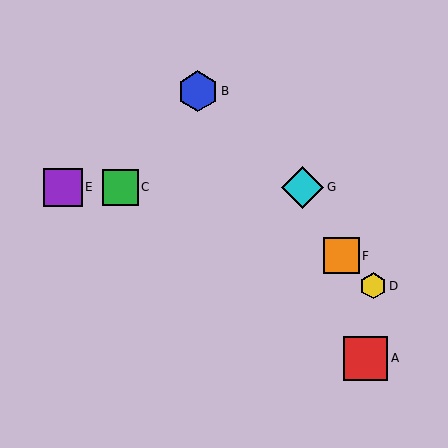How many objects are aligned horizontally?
3 objects (C, E, G) are aligned horizontally.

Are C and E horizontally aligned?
Yes, both are at y≈187.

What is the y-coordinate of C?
Object C is at y≈187.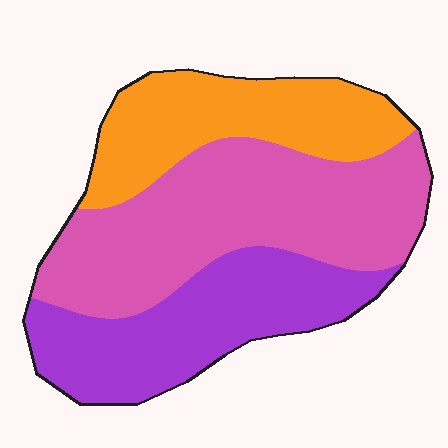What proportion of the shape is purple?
Purple covers around 30% of the shape.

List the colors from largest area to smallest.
From largest to smallest: pink, purple, orange.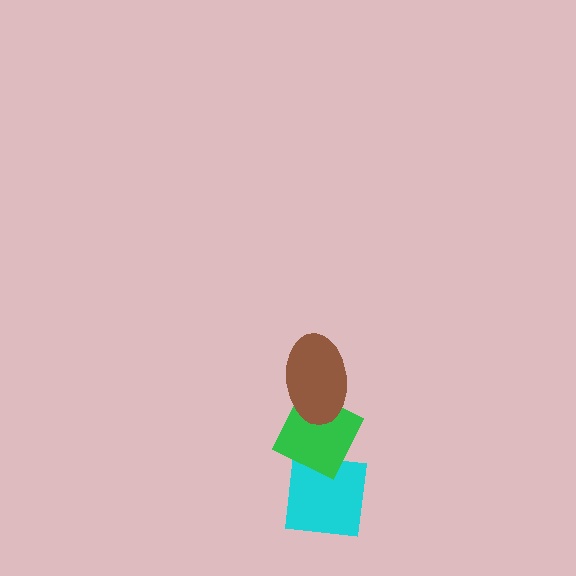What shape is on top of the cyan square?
The green diamond is on top of the cyan square.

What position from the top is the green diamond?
The green diamond is 2nd from the top.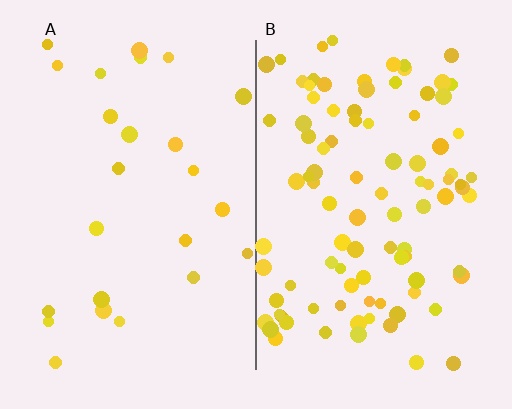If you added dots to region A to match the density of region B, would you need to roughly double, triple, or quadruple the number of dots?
Approximately quadruple.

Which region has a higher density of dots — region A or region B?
B (the right).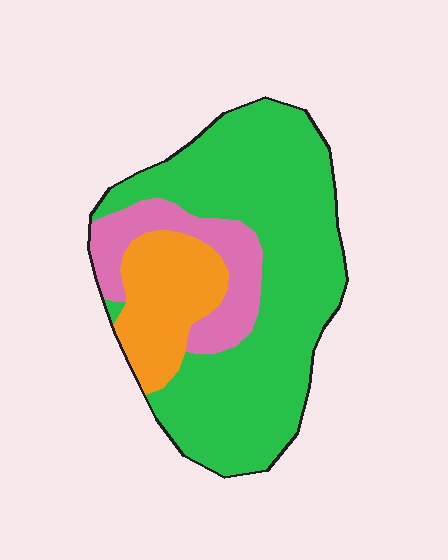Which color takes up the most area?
Green, at roughly 65%.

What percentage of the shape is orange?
Orange takes up less than a quarter of the shape.